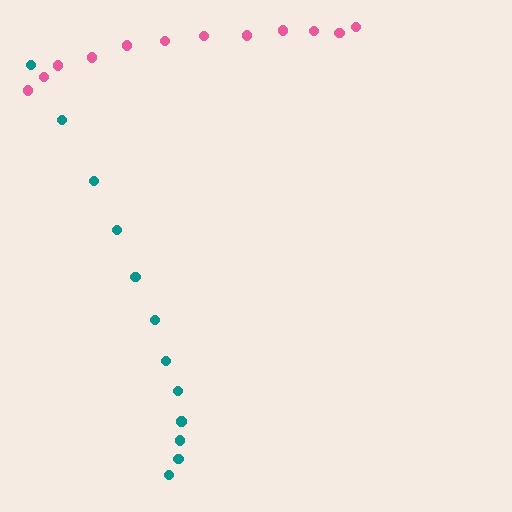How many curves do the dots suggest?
There are 2 distinct paths.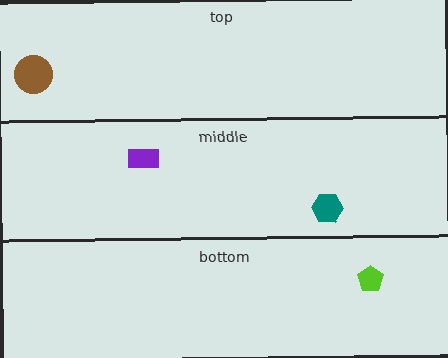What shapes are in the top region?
The brown circle.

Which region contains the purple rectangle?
The middle region.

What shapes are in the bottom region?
The lime pentagon.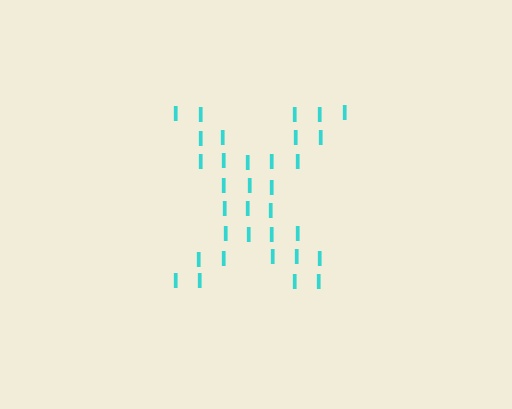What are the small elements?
The small elements are letter I's.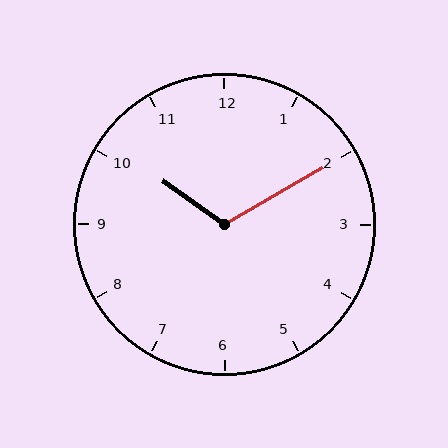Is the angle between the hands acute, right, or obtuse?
It is obtuse.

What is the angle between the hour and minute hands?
Approximately 115 degrees.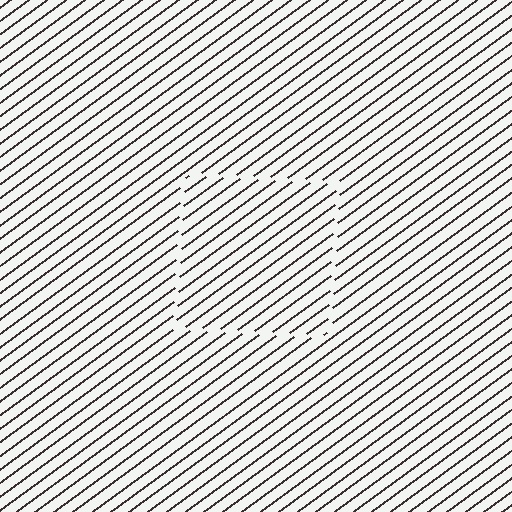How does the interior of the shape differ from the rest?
The interior of the shape contains the same grating, shifted by half a period — the contour is defined by the phase discontinuity where line-ends from the inner and outer gratings abut.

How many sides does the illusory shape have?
4 sides — the line-ends trace a square.